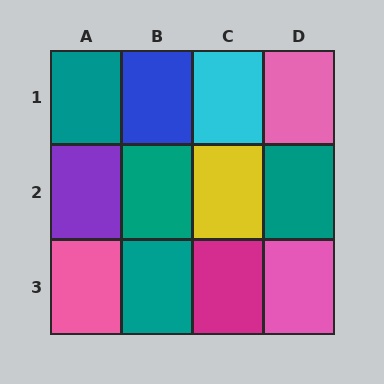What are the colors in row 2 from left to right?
Purple, teal, yellow, teal.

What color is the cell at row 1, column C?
Cyan.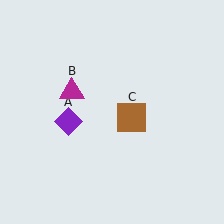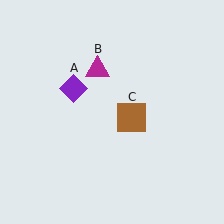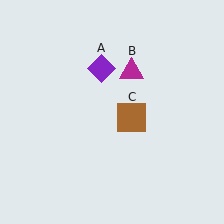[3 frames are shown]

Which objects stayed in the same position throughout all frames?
Brown square (object C) remained stationary.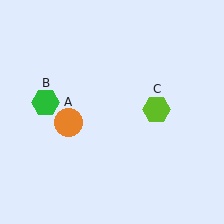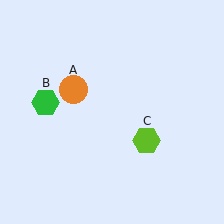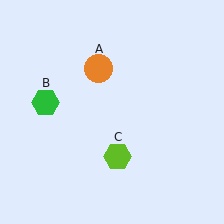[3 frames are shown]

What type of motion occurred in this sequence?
The orange circle (object A), lime hexagon (object C) rotated clockwise around the center of the scene.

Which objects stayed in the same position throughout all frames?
Green hexagon (object B) remained stationary.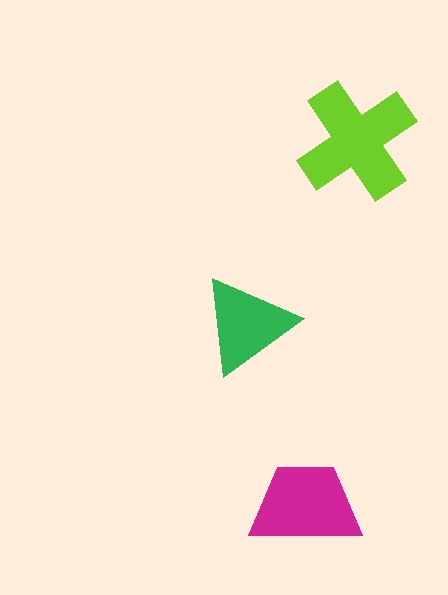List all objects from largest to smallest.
The lime cross, the magenta trapezoid, the green triangle.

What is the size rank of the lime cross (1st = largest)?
1st.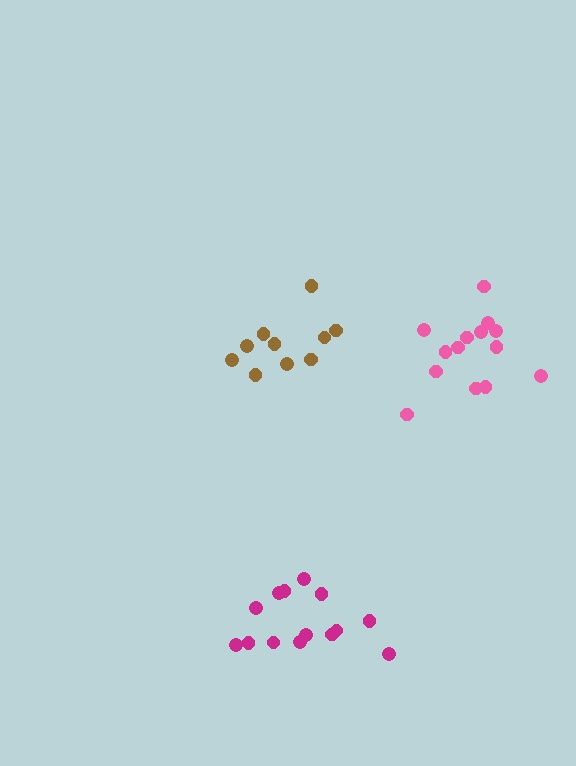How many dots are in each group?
Group 1: 14 dots, Group 2: 10 dots, Group 3: 14 dots (38 total).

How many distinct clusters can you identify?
There are 3 distinct clusters.